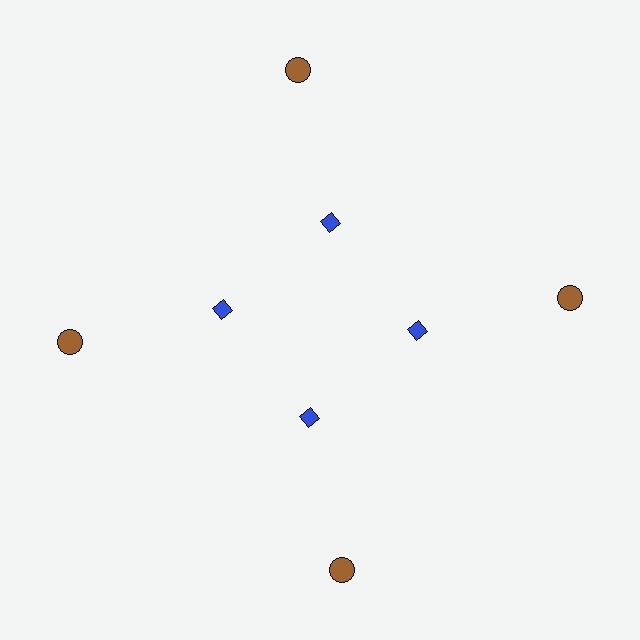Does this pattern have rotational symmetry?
Yes, this pattern has 4-fold rotational symmetry. It looks the same after rotating 90 degrees around the center.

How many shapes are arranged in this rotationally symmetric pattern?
There are 8 shapes, arranged in 4 groups of 2.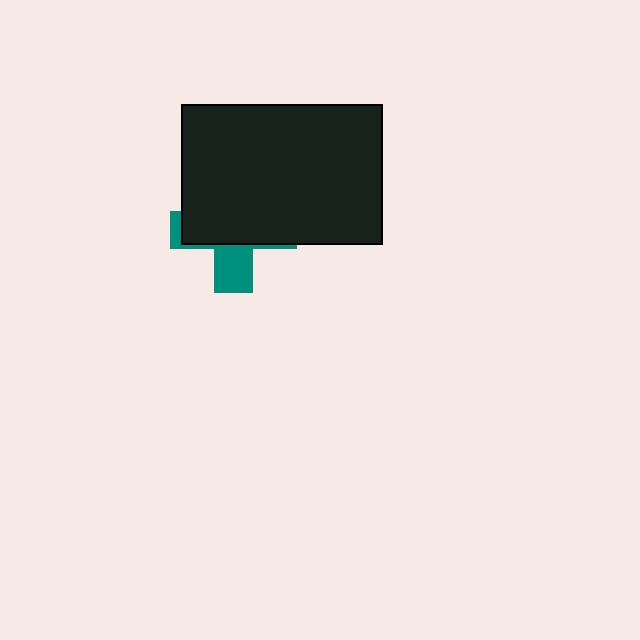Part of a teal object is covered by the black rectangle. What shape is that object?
It is a cross.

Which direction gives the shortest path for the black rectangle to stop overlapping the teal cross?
Moving up gives the shortest separation.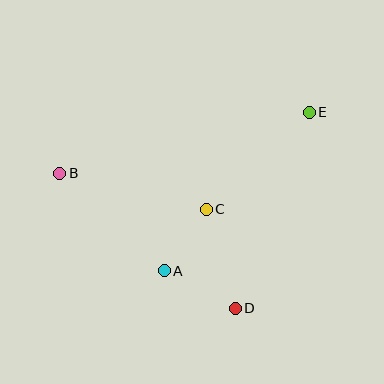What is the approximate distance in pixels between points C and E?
The distance between C and E is approximately 142 pixels.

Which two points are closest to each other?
Points A and C are closest to each other.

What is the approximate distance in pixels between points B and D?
The distance between B and D is approximately 221 pixels.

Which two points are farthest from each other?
Points B and E are farthest from each other.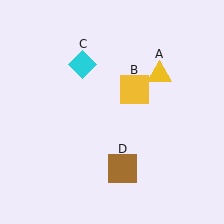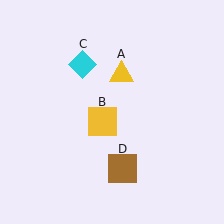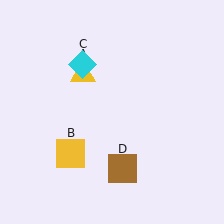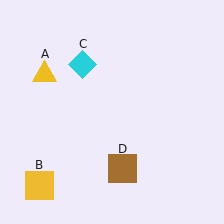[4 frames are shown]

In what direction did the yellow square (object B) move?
The yellow square (object B) moved down and to the left.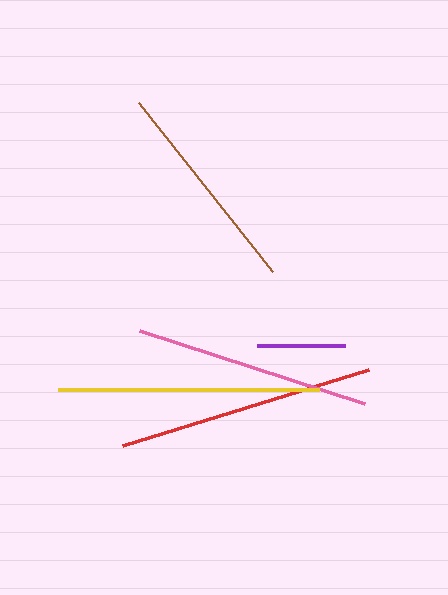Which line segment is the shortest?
The purple line is the shortest at approximately 88 pixels.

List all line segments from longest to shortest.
From longest to shortest: yellow, red, pink, brown, purple.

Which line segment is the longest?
The yellow line is the longest at approximately 261 pixels.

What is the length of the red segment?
The red segment is approximately 258 pixels long.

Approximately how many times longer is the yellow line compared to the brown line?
The yellow line is approximately 1.2 times the length of the brown line.